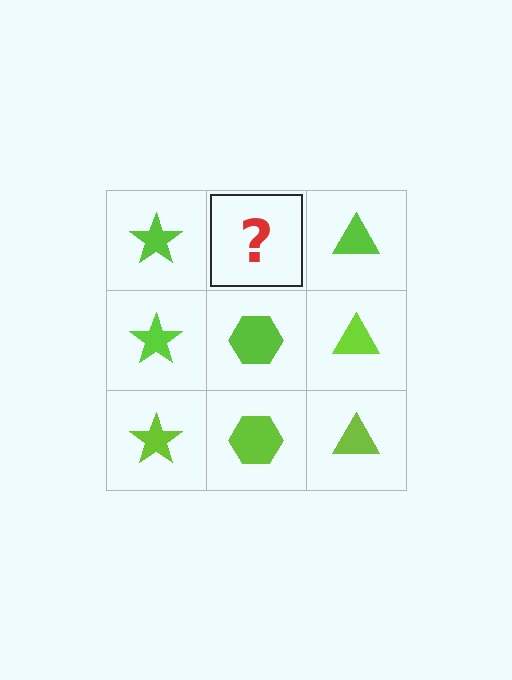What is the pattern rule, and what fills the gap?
The rule is that each column has a consistent shape. The gap should be filled with a lime hexagon.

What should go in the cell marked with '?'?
The missing cell should contain a lime hexagon.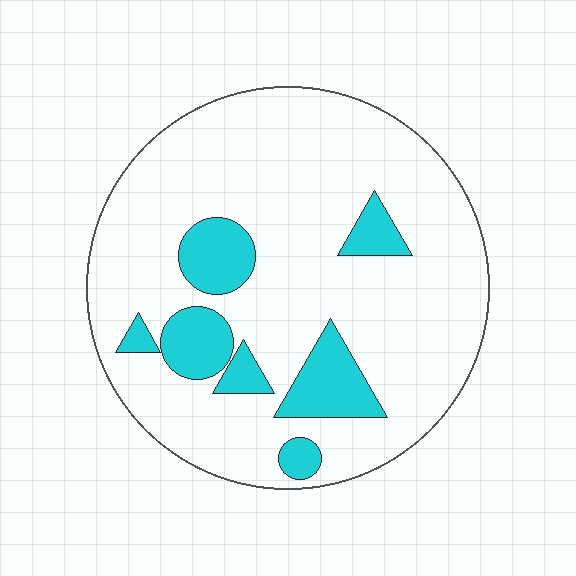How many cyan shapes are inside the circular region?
7.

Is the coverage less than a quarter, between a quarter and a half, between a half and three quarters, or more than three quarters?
Less than a quarter.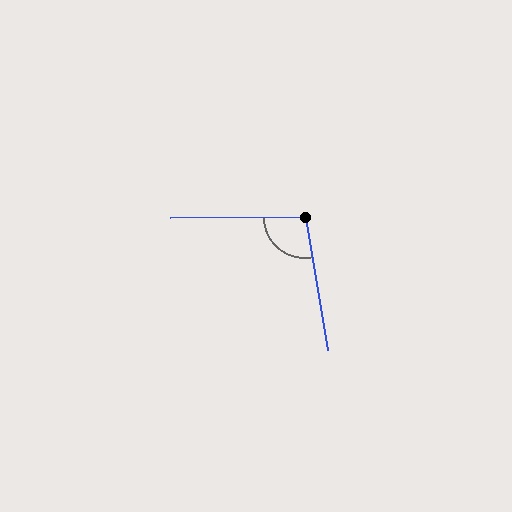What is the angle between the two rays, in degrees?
Approximately 99 degrees.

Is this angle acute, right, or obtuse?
It is obtuse.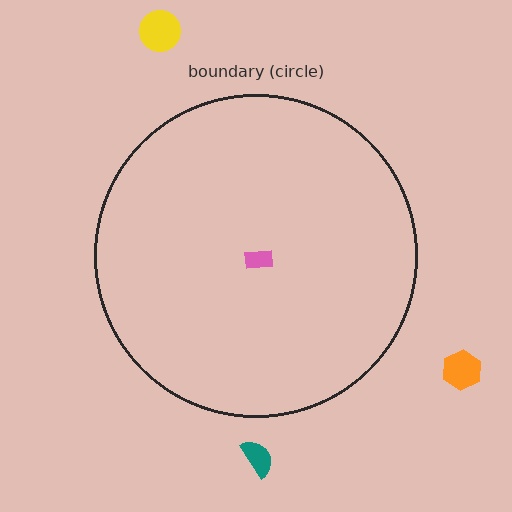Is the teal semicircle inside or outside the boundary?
Outside.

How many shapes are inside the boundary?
1 inside, 3 outside.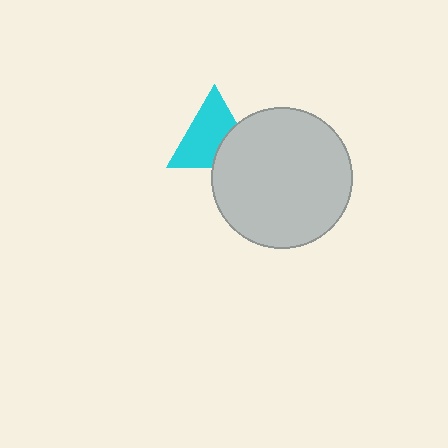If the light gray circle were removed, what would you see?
You would see the complete cyan triangle.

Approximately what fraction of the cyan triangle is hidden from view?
Roughly 32% of the cyan triangle is hidden behind the light gray circle.